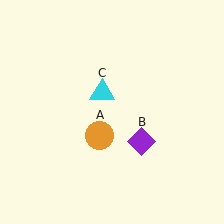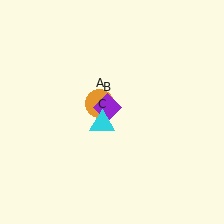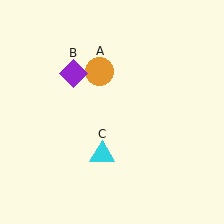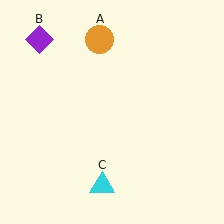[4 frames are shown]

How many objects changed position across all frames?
3 objects changed position: orange circle (object A), purple diamond (object B), cyan triangle (object C).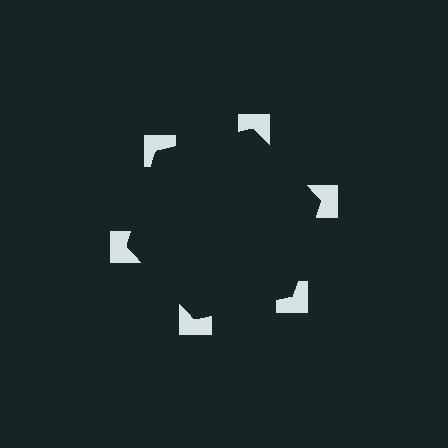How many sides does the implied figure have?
6 sides.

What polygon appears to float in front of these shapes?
An illusory hexagon — its edges are inferred from the aligned wedge cuts in the notched squares, not physically drawn.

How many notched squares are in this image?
There are 6 — one at each vertex of the illusory hexagon.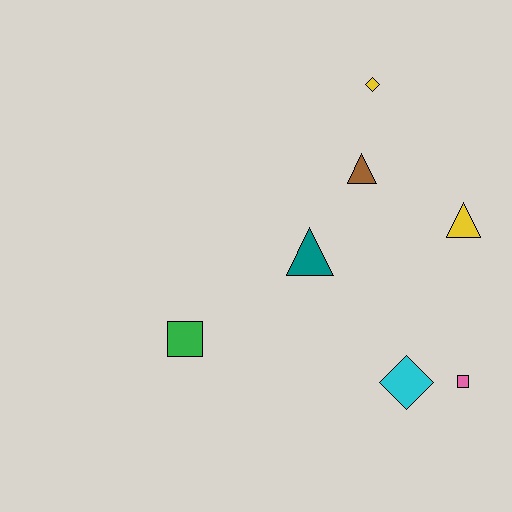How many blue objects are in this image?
There are no blue objects.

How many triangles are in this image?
There are 3 triangles.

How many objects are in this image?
There are 7 objects.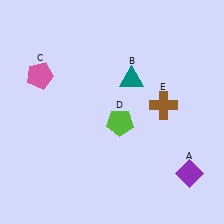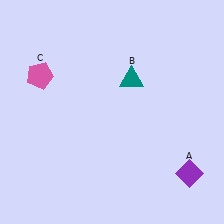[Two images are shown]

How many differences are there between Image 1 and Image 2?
There are 2 differences between the two images.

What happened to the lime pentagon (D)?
The lime pentagon (D) was removed in Image 2. It was in the bottom-right area of Image 1.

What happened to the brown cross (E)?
The brown cross (E) was removed in Image 2. It was in the top-right area of Image 1.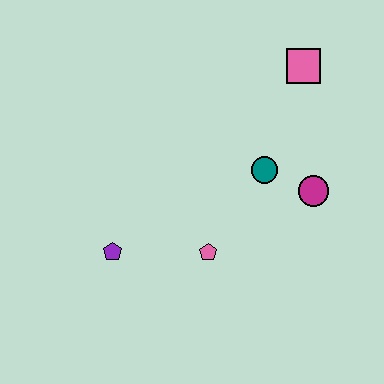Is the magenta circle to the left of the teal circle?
No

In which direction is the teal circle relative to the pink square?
The teal circle is below the pink square.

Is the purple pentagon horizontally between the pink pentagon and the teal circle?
No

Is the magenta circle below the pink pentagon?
No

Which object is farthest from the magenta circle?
The purple pentagon is farthest from the magenta circle.